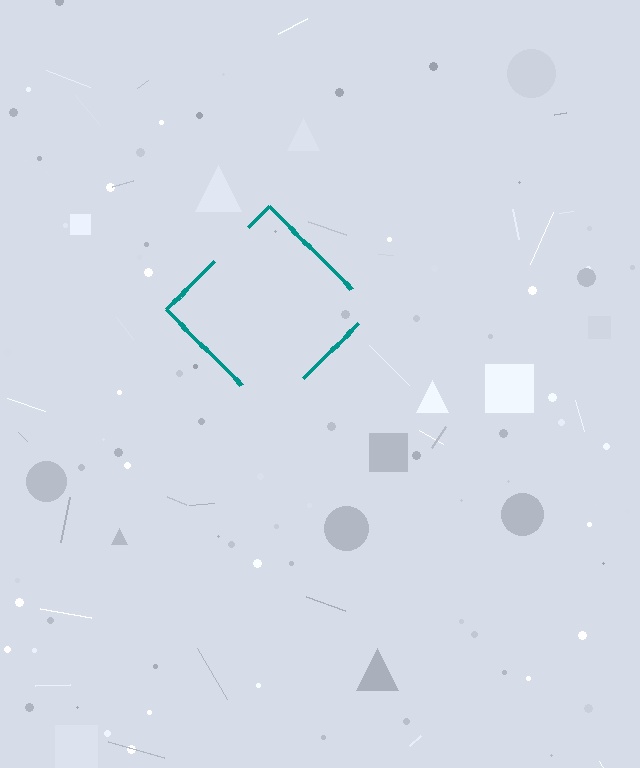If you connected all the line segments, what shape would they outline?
They would outline a diamond.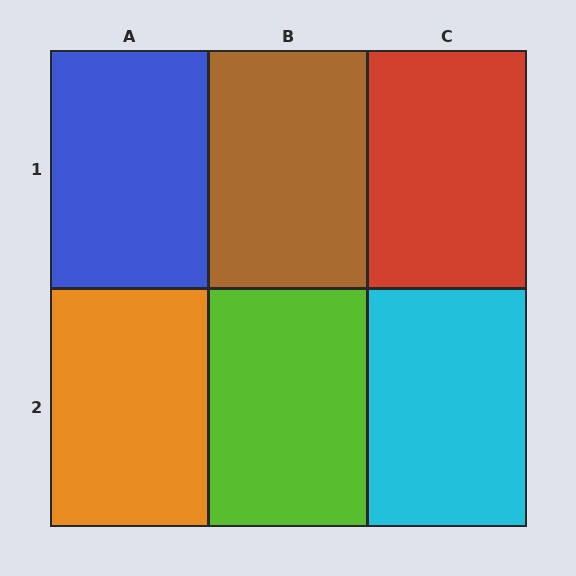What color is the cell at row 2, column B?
Lime.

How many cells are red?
1 cell is red.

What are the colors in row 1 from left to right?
Blue, brown, red.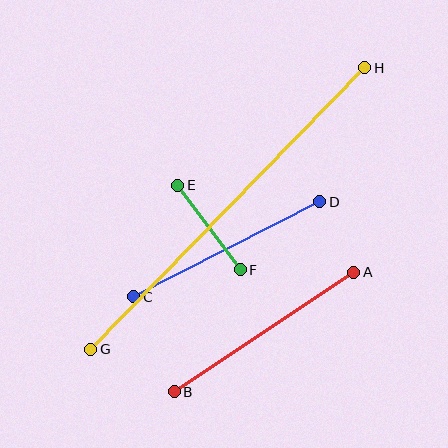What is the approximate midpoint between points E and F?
The midpoint is at approximately (209, 228) pixels.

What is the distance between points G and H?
The distance is approximately 393 pixels.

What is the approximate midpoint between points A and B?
The midpoint is at approximately (264, 332) pixels.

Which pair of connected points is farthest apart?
Points G and H are farthest apart.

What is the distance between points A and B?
The distance is approximately 216 pixels.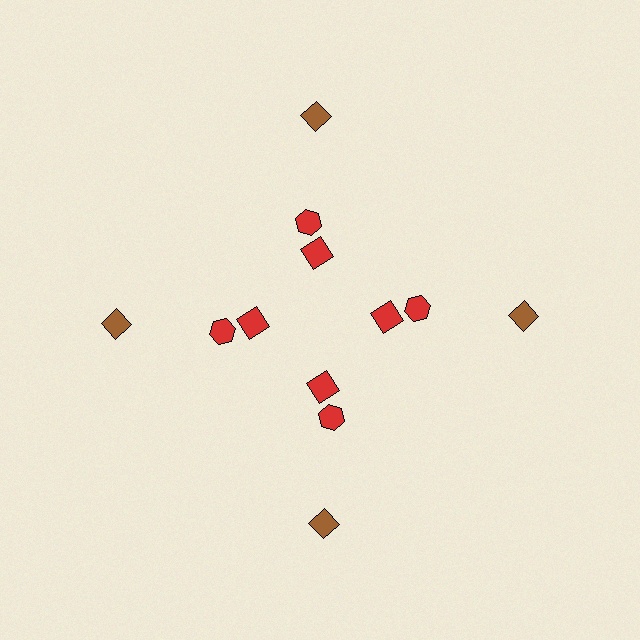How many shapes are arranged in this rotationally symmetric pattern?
There are 12 shapes, arranged in 4 groups of 3.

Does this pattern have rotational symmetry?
Yes, this pattern has 4-fold rotational symmetry. It looks the same after rotating 90 degrees around the center.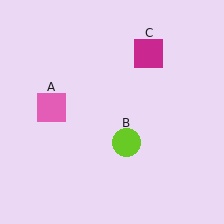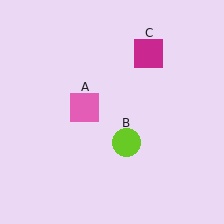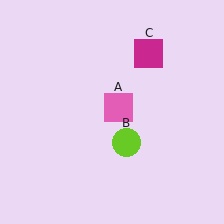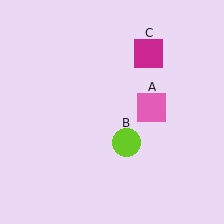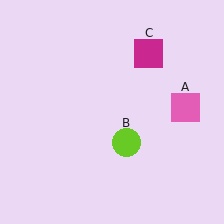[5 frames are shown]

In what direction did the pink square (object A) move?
The pink square (object A) moved right.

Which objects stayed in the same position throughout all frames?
Lime circle (object B) and magenta square (object C) remained stationary.